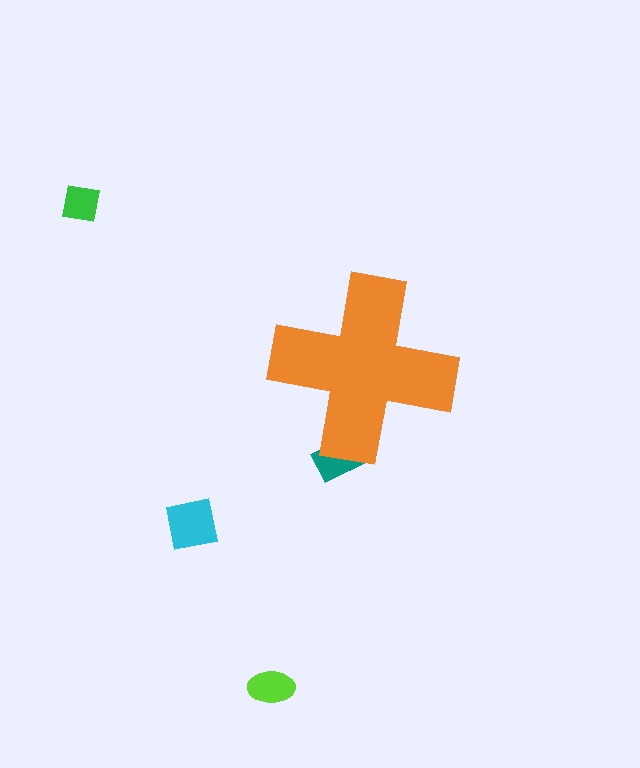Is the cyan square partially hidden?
No, the cyan square is fully visible.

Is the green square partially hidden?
No, the green square is fully visible.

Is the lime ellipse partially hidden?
No, the lime ellipse is fully visible.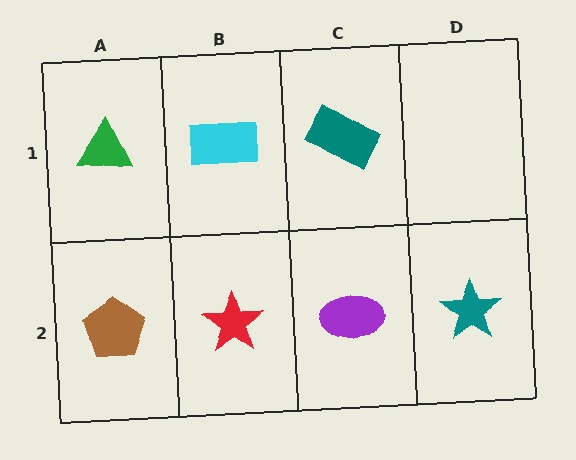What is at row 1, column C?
A teal rectangle.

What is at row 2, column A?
A brown pentagon.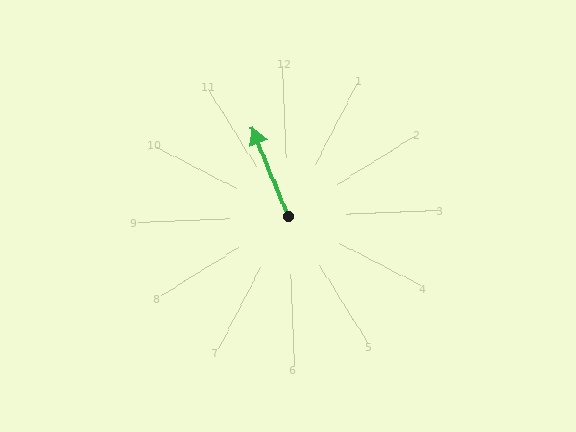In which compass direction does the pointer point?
North.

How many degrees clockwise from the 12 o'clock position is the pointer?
Approximately 340 degrees.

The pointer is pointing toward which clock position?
Roughly 11 o'clock.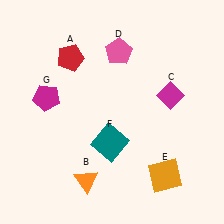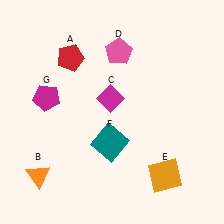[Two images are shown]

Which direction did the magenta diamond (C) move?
The magenta diamond (C) moved left.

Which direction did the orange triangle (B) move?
The orange triangle (B) moved left.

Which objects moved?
The objects that moved are: the orange triangle (B), the magenta diamond (C).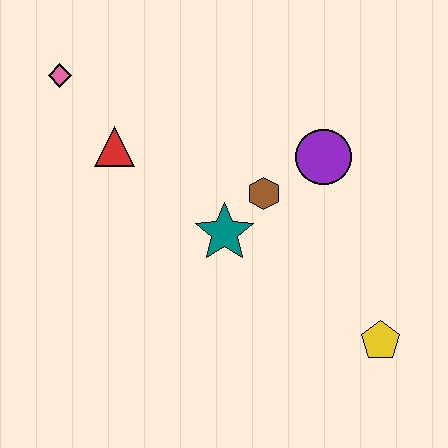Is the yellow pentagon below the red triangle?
Yes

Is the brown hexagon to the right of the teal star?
Yes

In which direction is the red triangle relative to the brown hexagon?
The red triangle is to the left of the brown hexagon.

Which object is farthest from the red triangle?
The yellow pentagon is farthest from the red triangle.